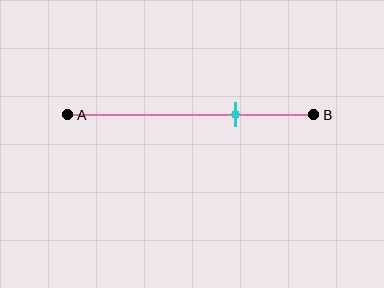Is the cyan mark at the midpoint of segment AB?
No, the mark is at about 70% from A, not at the 50% midpoint.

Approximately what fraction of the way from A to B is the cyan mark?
The cyan mark is approximately 70% of the way from A to B.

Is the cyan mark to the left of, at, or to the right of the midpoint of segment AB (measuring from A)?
The cyan mark is to the right of the midpoint of segment AB.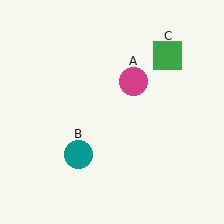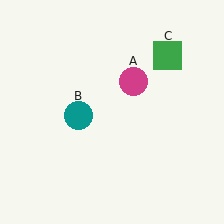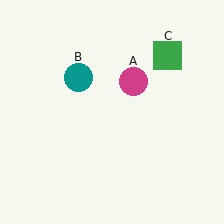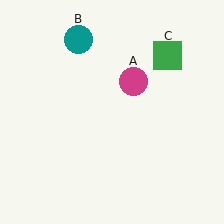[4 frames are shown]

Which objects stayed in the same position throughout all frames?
Magenta circle (object A) and green square (object C) remained stationary.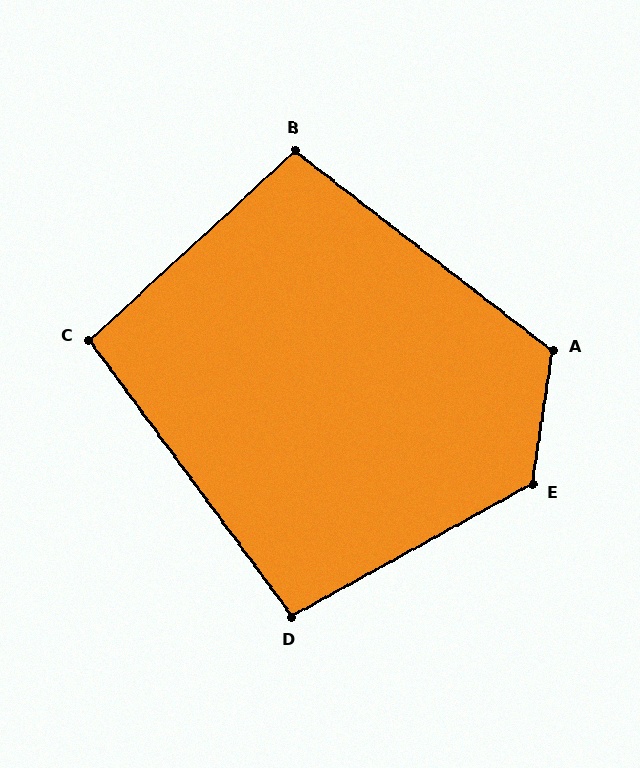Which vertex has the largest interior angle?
E, at approximately 127 degrees.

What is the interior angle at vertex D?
Approximately 97 degrees (obtuse).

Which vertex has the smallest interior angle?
C, at approximately 97 degrees.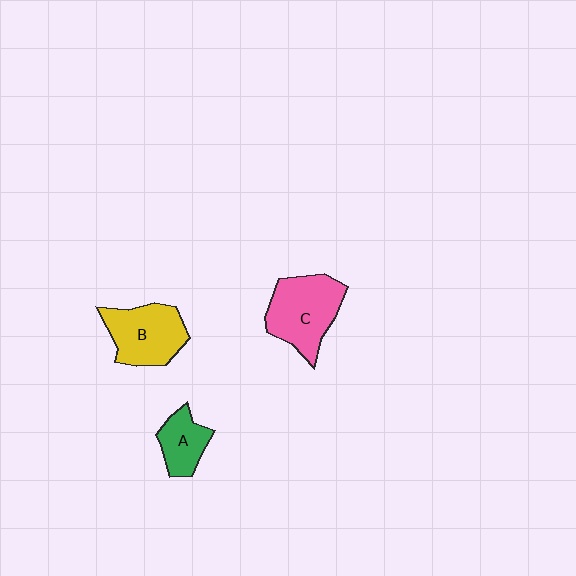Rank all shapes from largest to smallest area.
From largest to smallest: C (pink), B (yellow), A (green).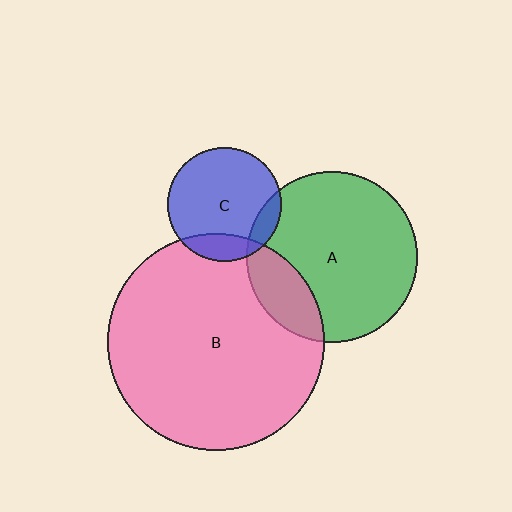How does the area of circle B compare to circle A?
Approximately 1.6 times.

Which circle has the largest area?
Circle B (pink).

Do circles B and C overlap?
Yes.